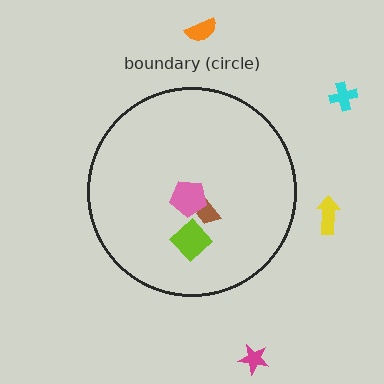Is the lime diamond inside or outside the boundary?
Inside.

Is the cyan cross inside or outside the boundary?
Outside.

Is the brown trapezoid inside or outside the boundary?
Inside.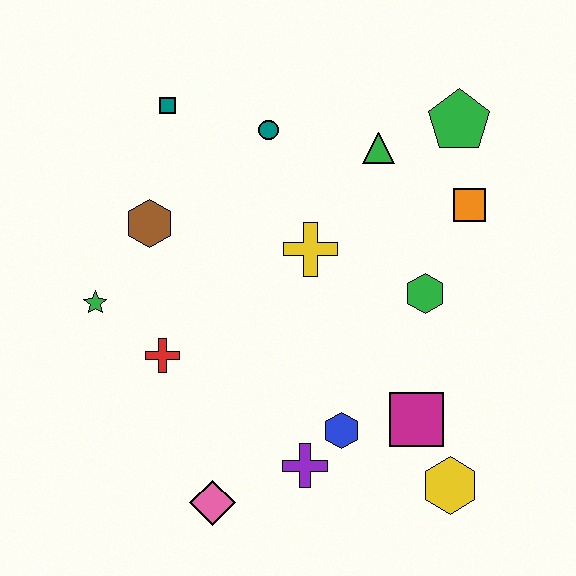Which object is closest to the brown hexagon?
The green star is closest to the brown hexagon.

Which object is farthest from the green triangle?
The pink diamond is farthest from the green triangle.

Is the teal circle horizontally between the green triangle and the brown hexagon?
Yes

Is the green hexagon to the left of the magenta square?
No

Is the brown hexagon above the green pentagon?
No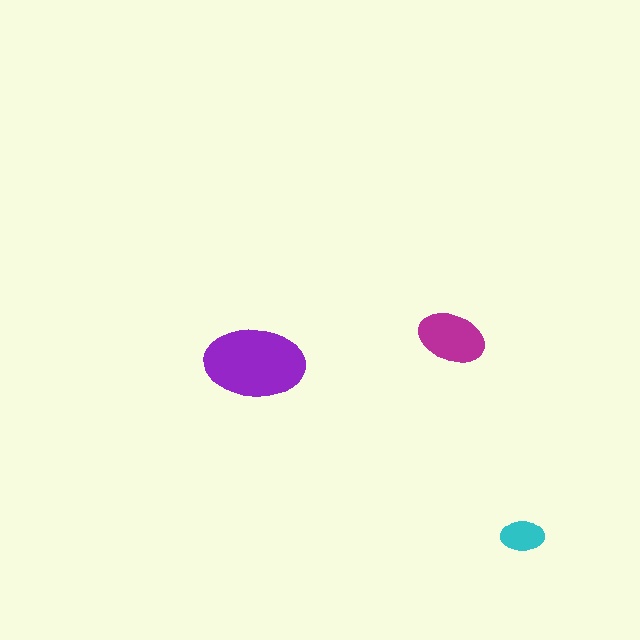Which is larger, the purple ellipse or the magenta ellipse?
The purple one.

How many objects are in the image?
There are 3 objects in the image.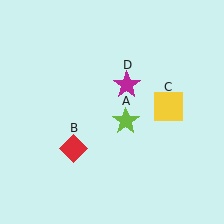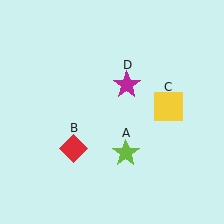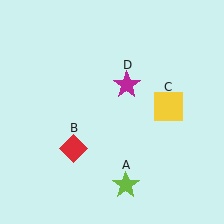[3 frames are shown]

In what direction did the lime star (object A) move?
The lime star (object A) moved down.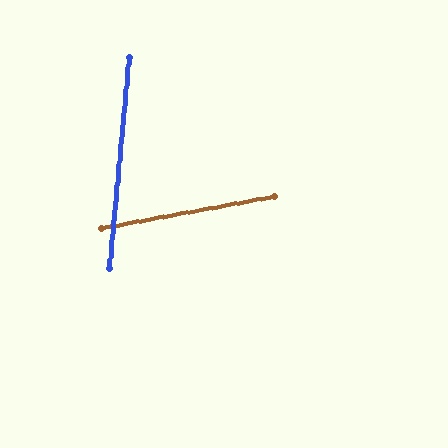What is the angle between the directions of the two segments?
Approximately 75 degrees.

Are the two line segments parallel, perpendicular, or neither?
Neither parallel nor perpendicular — they differ by about 75°.